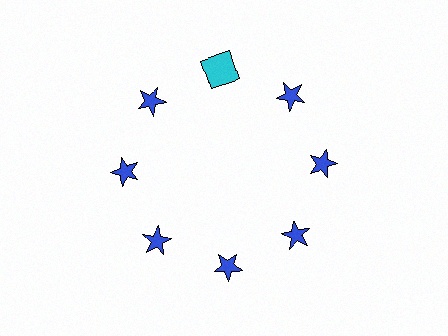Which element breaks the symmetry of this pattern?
The cyan square at roughly the 12 o'clock position breaks the symmetry. All other shapes are blue stars.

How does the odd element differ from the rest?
It differs in both color (cyan instead of blue) and shape (square instead of star).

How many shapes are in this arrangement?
There are 8 shapes arranged in a ring pattern.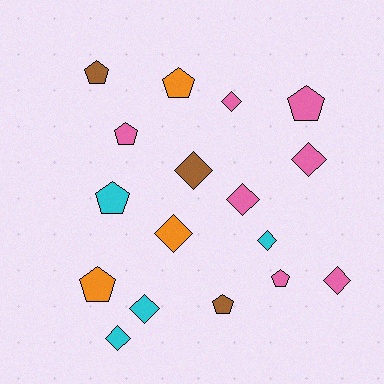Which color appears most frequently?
Pink, with 7 objects.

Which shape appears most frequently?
Diamond, with 9 objects.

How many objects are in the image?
There are 17 objects.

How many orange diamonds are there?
There is 1 orange diamond.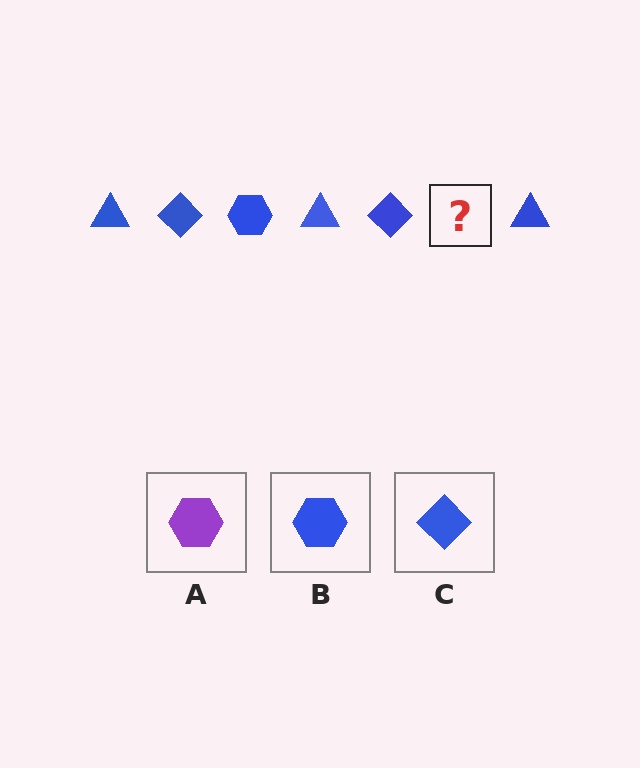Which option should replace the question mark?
Option B.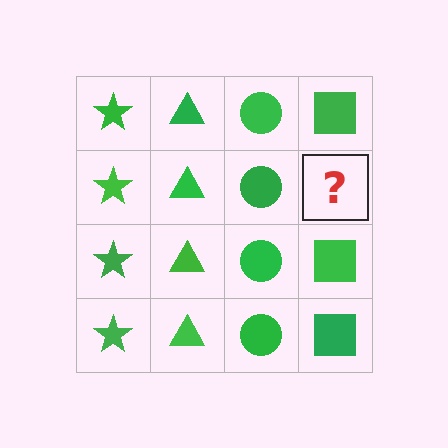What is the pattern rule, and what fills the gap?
The rule is that each column has a consistent shape. The gap should be filled with a green square.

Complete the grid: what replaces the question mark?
The question mark should be replaced with a green square.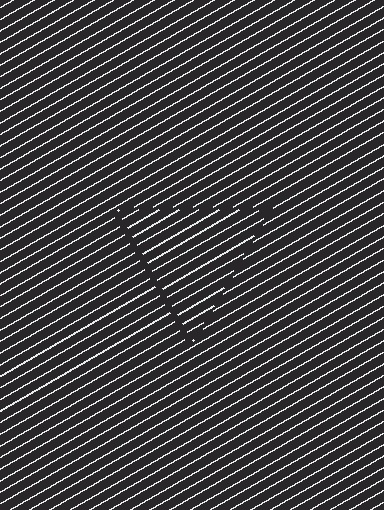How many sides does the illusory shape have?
3 sides — the line-ends trace a triangle.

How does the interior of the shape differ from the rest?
The interior of the shape contains the same grating, shifted by half a period — the contour is defined by the phase discontinuity where line-ends from the inner and outer gratings abut.